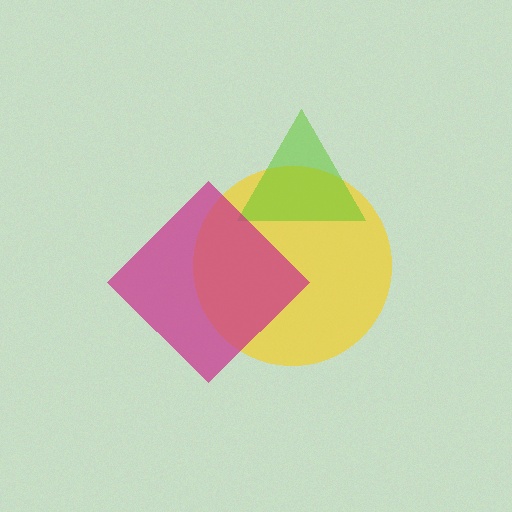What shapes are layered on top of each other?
The layered shapes are: a yellow circle, a lime triangle, a magenta diamond.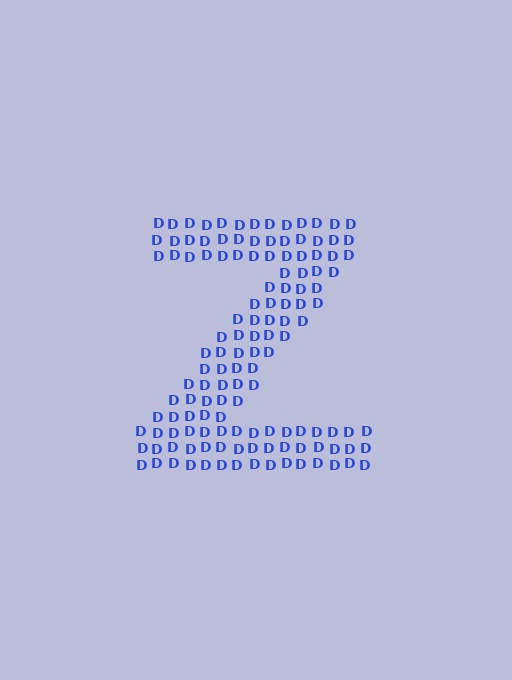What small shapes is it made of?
It is made of small letter D's.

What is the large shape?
The large shape is the letter Z.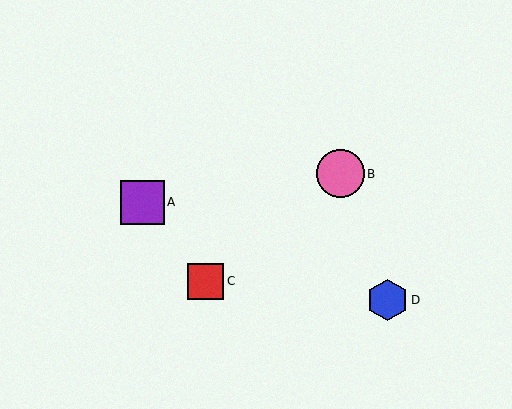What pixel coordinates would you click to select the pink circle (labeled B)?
Click at (340, 174) to select the pink circle B.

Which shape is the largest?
The pink circle (labeled B) is the largest.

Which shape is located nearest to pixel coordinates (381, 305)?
The blue hexagon (labeled D) at (388, 300) is nearest to that location.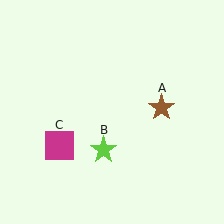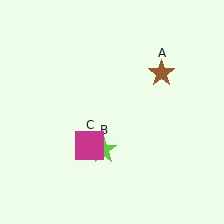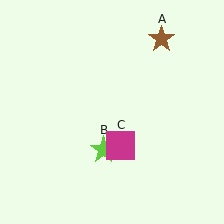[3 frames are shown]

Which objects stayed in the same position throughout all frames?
Lime star (object B) remained stationary.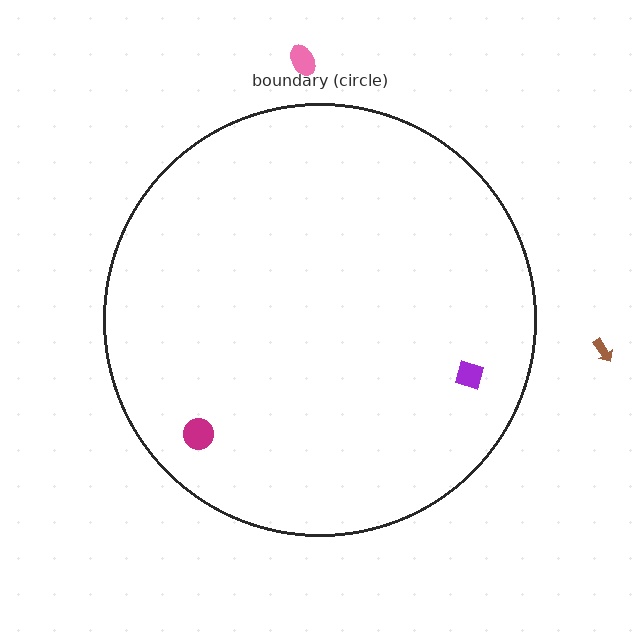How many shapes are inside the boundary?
2 inside, 2 outside.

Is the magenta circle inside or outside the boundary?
Inside.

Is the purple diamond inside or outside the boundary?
Inside.